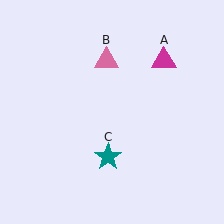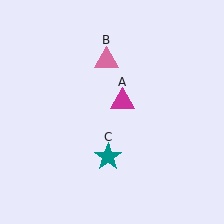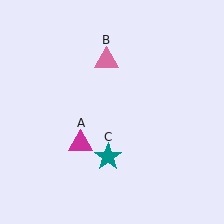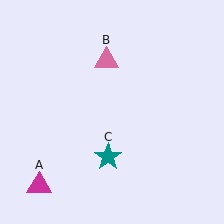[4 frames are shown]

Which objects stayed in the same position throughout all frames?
Pink triangle (object B) and teal star (object C) remained stationary.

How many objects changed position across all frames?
1 object changed position: magenta triangle (object A).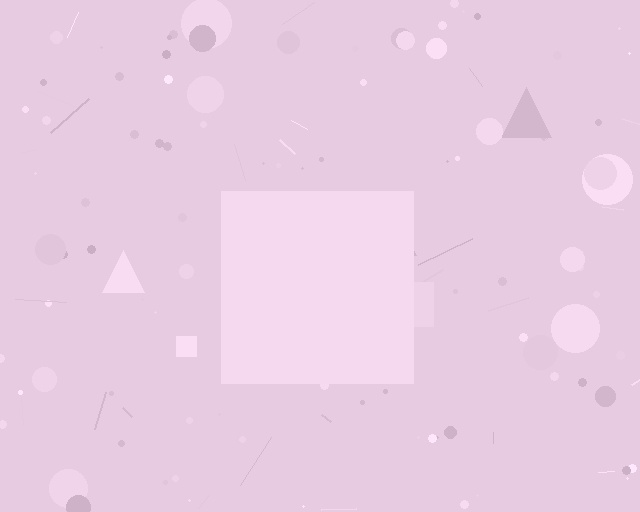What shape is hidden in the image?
A square is hidden in the image.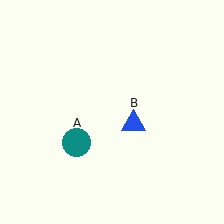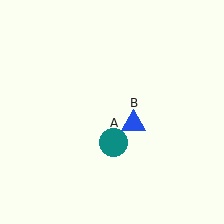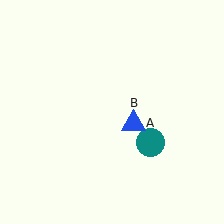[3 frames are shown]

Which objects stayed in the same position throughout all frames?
Blue triangle (object B) remained stationary.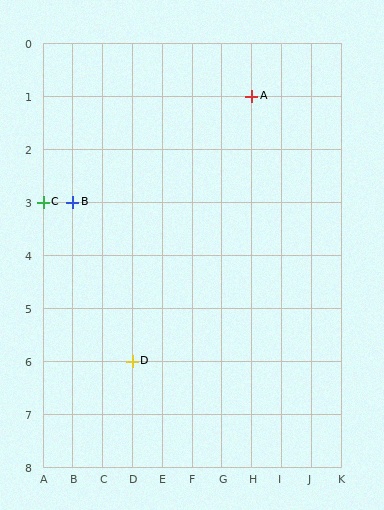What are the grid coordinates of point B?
Point B is at grid coordinates (B, 3).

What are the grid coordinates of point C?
Point C is at grid coordinates (A, 3).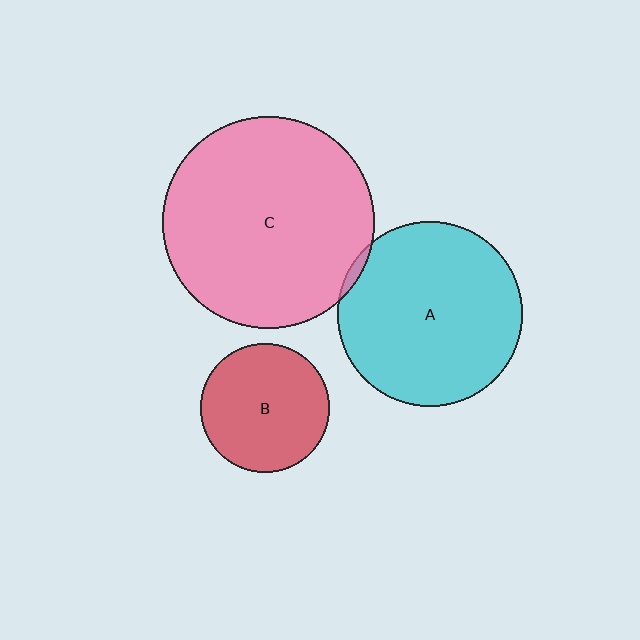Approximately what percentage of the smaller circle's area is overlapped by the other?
Approximately 5%.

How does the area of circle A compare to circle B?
Approximately 2.1 times.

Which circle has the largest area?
Circle C (pink).